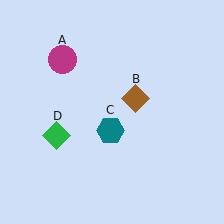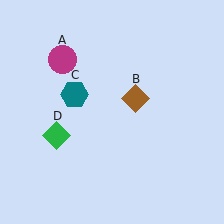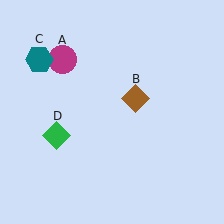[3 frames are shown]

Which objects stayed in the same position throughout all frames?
Magenta circle (object A) and brown diamond (object B) and green diamond (object D) remained stationary.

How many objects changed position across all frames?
1 object changed position: teal hexagon (object C).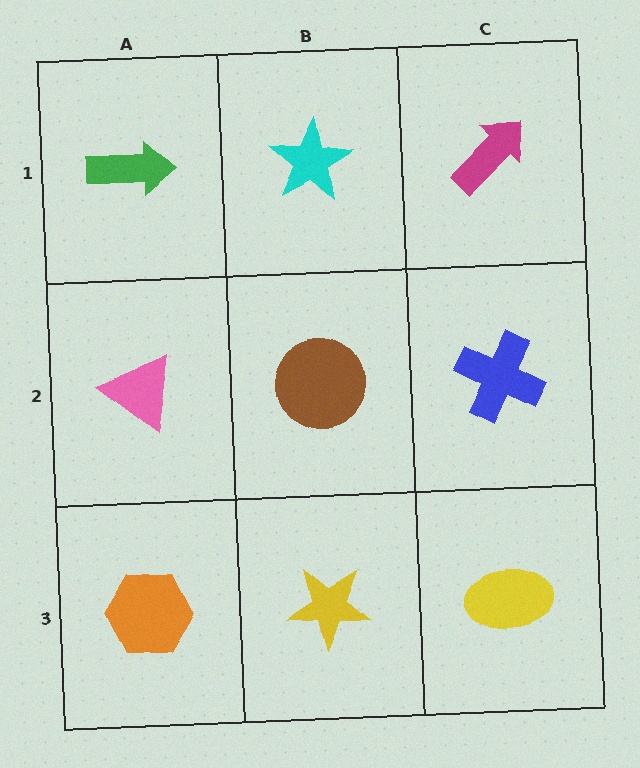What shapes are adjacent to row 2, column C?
A magenta arrow (row 1, column C), a yellow ellipse (row 3, column C), a brown circle (row 2, column B).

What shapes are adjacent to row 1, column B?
A brown circle (row 2, column B), a green arrow (row 1, column A), a magenta arrow (row 1, column C).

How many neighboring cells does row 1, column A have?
2.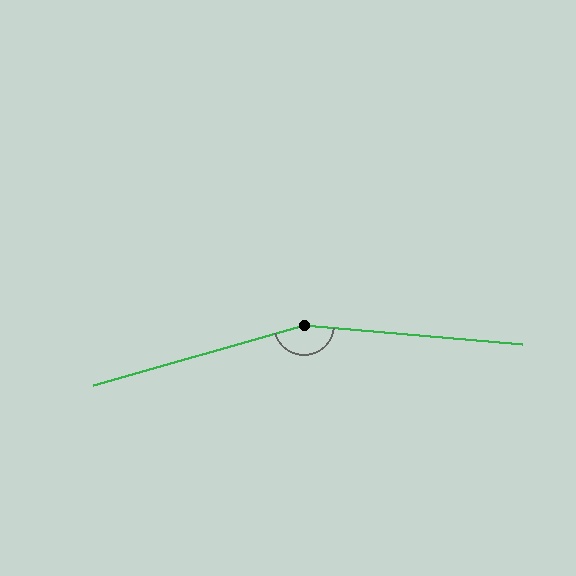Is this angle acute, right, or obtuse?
It is obtuse.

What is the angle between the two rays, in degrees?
Approximately 159 degrees.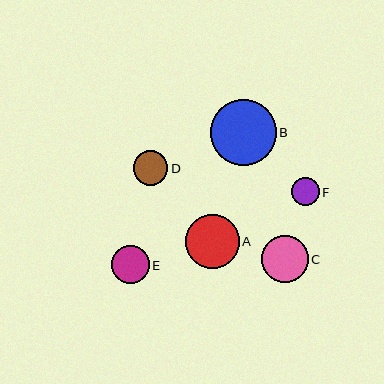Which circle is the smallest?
Circle F is the smallest with a size of approximately 28 pixels.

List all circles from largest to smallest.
From largest to smallest: B, A, C, E, D, F.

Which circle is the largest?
Circle B is the largest with a size of approximately 66 pixels.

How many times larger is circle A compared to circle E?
Circle A is approximately 1.4 times the size of circle E.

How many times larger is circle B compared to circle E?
Circle B is approximately 1.7 times the size of circle E.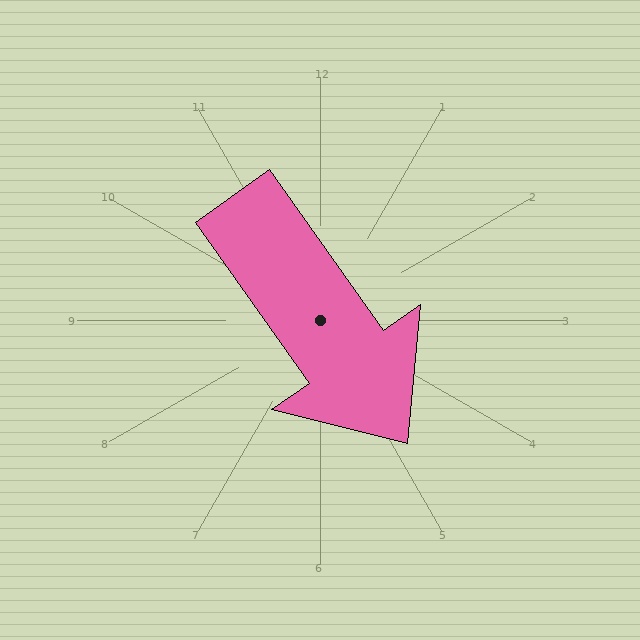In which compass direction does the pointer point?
Southeast.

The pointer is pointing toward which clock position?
Roughly 5 o'clock.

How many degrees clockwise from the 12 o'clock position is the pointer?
Approximately 145 degrees.